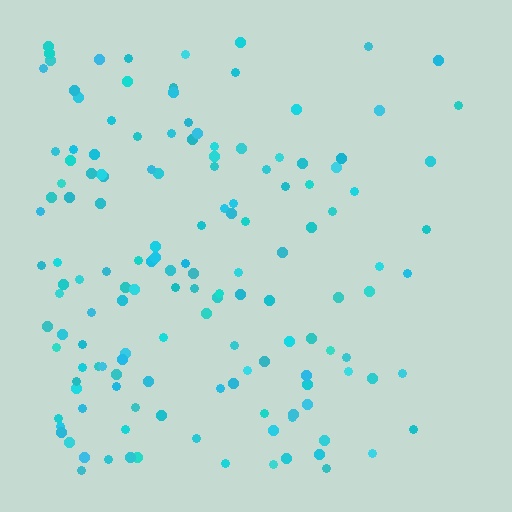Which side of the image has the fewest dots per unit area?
The right.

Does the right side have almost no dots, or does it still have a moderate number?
Still a moderate number, just noticeably fewer than the left.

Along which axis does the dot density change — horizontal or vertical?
Horizontal.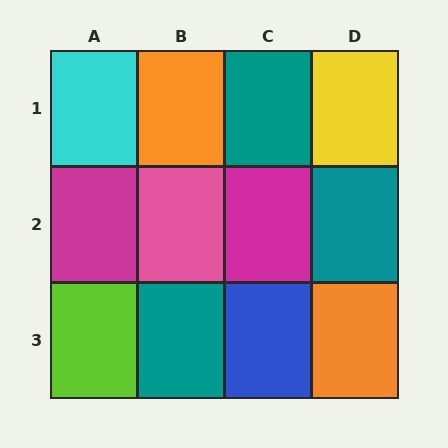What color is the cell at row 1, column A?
Cyan.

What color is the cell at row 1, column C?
Teal.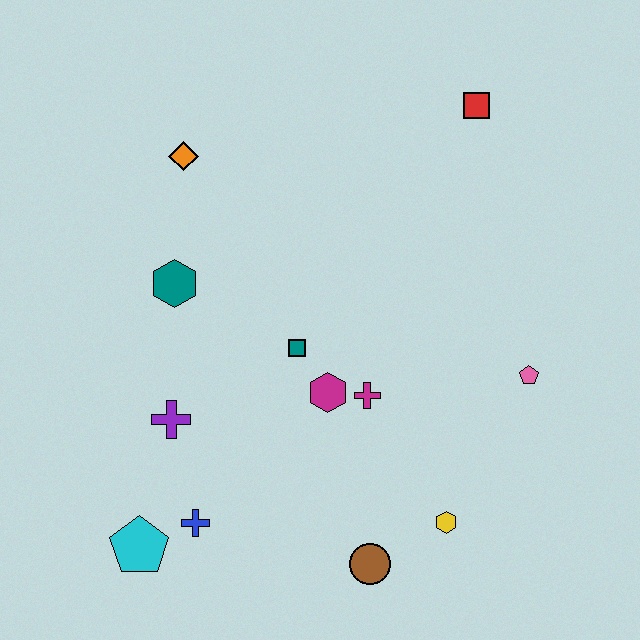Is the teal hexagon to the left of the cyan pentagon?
No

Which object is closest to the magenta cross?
The magenta hexagon is closest to the magenta cross.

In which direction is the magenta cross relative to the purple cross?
The magenta cross is to the right of the purple cross.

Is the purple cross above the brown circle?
Yes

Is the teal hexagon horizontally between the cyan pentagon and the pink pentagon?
Yes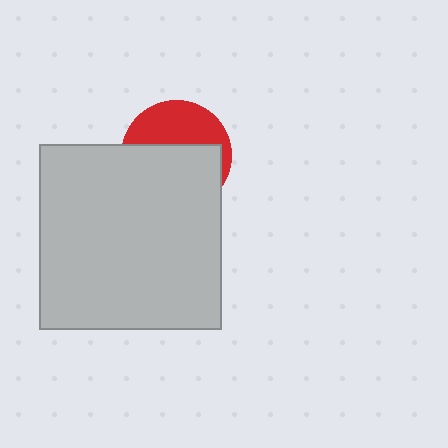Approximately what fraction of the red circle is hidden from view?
Roughly 60% of the red circle is hidden behind the light gray rectangle.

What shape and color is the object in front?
The object in front is a light gray rectangle.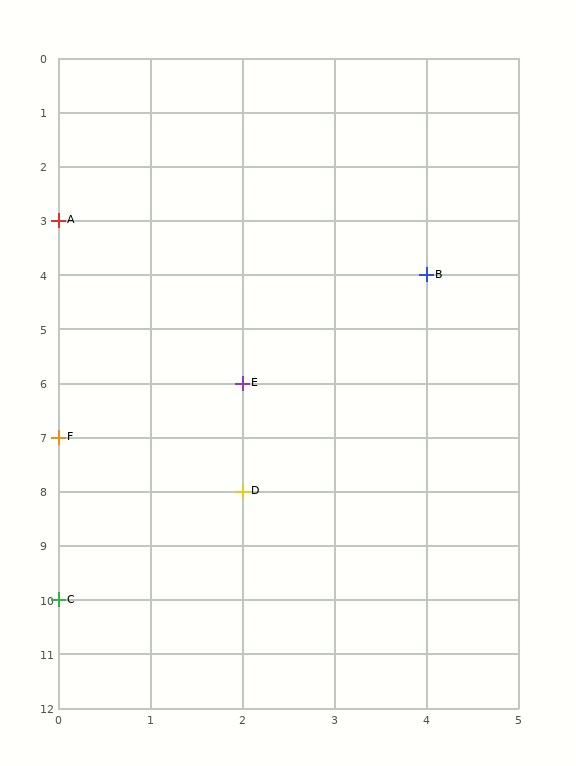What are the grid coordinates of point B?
Point B is at grid coordinates (4, 4).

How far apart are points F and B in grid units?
Points F and B are 4 columns and 3 rows apart (about 5.0 grid units diagonally).